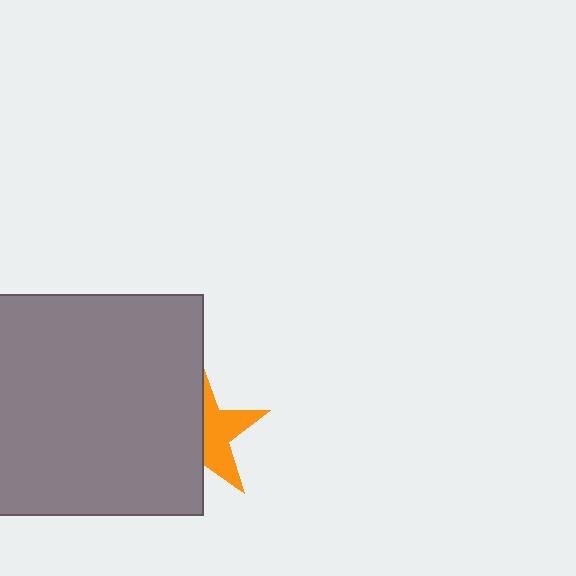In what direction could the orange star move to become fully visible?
The orange star could move right. That would shift it out from behind the gray square entirely.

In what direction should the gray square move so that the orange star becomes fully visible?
The gray square should move left. That is the shortest direction to clear the overlap and leave the orange star fully visible.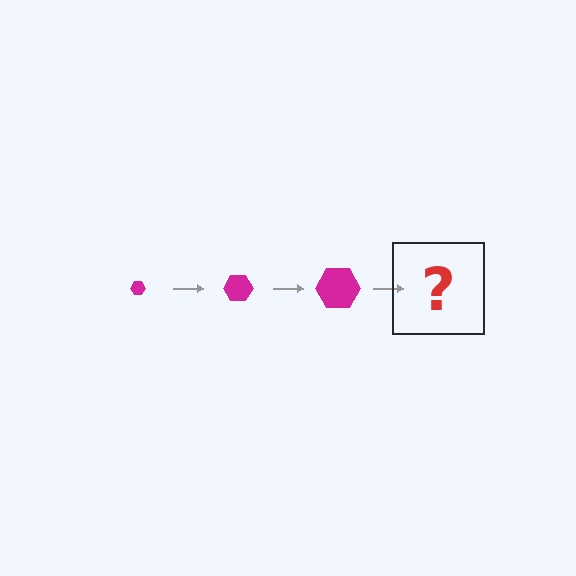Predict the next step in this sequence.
The next step is a magenta hexagon, larger than the previous one.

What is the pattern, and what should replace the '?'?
The pattern is that the hexagon gets progressively larger each step. The '?' should be a magenta hexagon, larger than the previous one.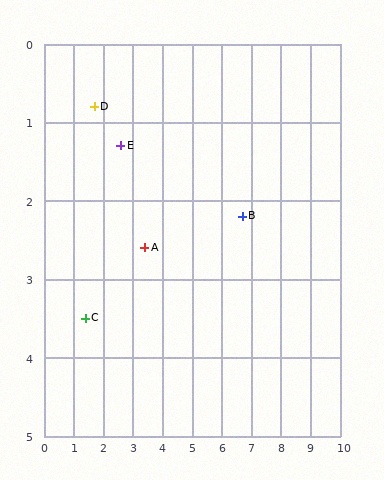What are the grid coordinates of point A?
Point A is at approximately (3.4, 2.6).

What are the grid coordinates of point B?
Point B is at approximately (6.7, 2.2).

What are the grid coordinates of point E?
Point E is at approximately (2.6, 1.3).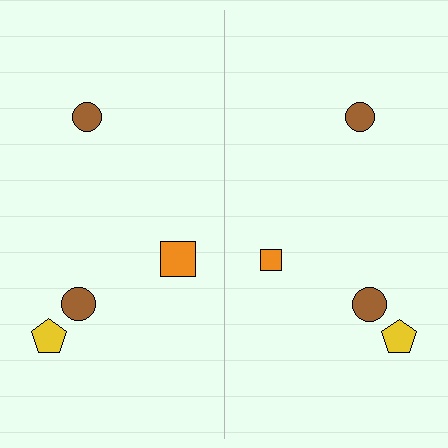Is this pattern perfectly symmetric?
No, the pattern is not perfectly symmetric. The orange square on the right side has a different size than its mirror counterpart.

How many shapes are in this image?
There are 8 shapes in this image.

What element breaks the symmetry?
The orange square on the right side has a different size than its mirror counterpart.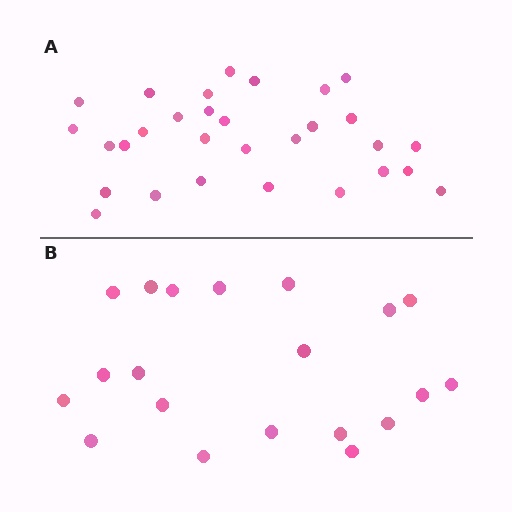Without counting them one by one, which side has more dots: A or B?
Region A (the top region) has more dots.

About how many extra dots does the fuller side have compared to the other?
Region A has roughly 10 or so more dots than region B.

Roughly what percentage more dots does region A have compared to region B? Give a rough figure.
About 50% more.